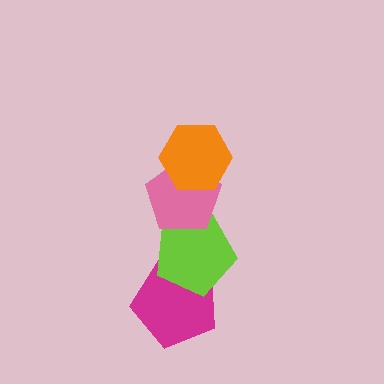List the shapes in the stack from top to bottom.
From top to bottom: the orange hexagon, the pink pentagon, the lime pentagon, the magenta pentagon.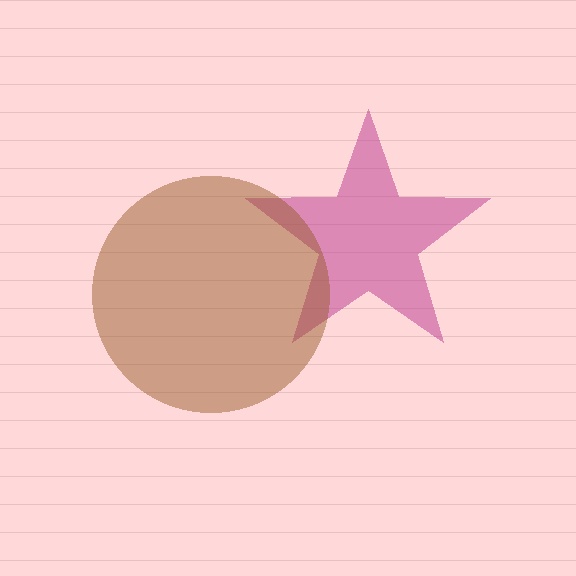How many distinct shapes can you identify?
There are 2 distinct shapes: a magenta star, a brown circle.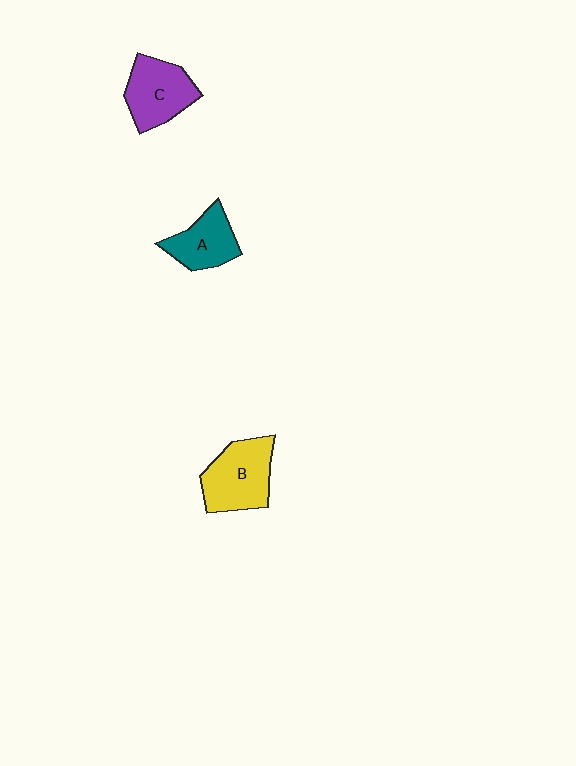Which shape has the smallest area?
Shape A (teal).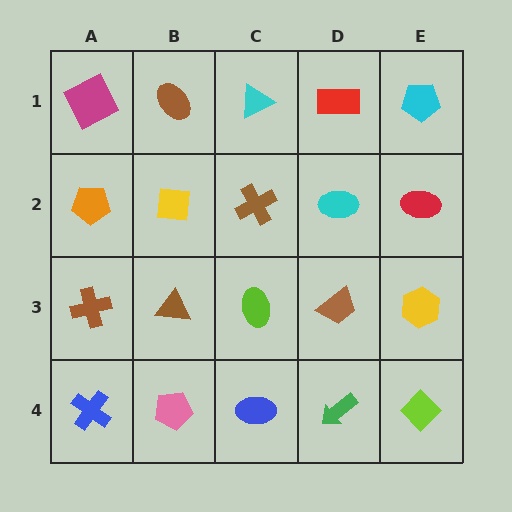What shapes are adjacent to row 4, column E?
A yellow hexagon (row 3, column E), a green arrow (row 4, column D).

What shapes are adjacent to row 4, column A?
A brown cross (row 3, column A), a pink pentagon (row 4, column B).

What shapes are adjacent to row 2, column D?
A red rectangle (row 1, column D), a brown trapezoid (row 3, column D), a brown cross (row 2, column C), a red ellipse (row 2, column E).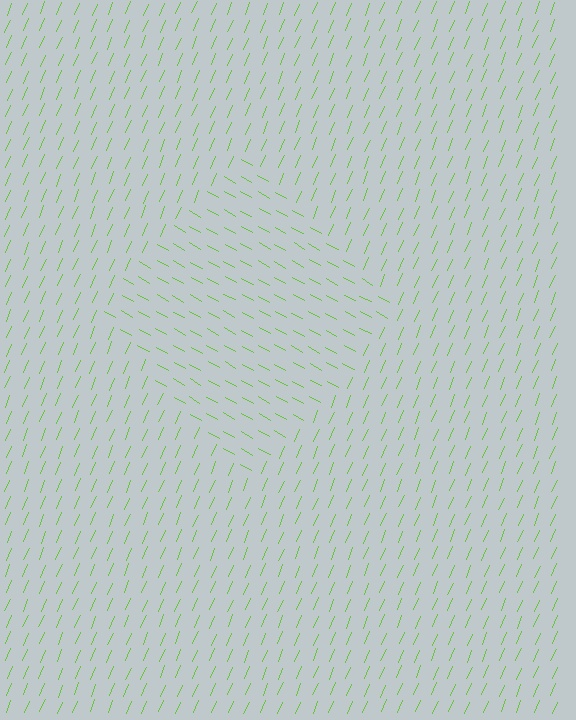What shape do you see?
I see a diamond.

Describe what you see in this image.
The image is filled with small lime line segments. A diamond region in the image has lines oriented differently from the surrounding lines, creating a visible texture boundary.